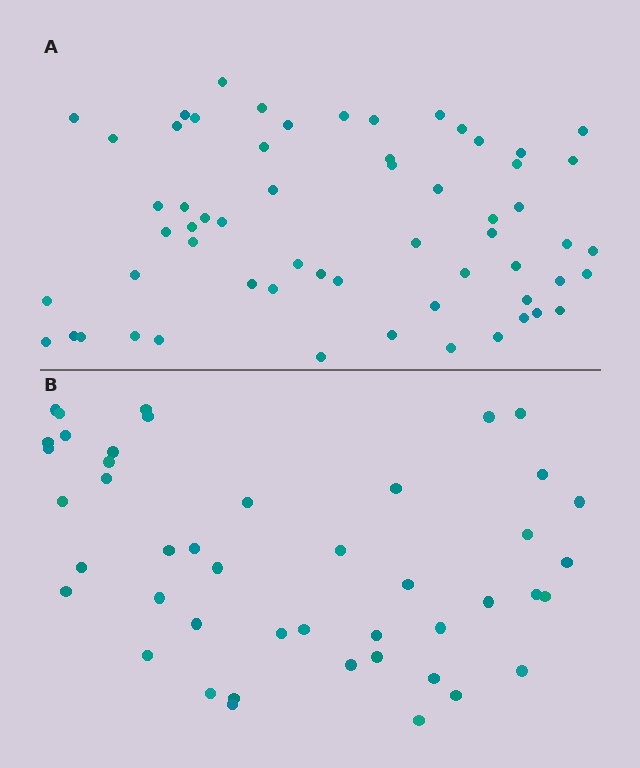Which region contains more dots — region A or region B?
Region A (the top region) has more dots.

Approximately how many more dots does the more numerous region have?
Region A has approximately 15 more dots than region B.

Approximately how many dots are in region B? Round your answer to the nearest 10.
About 40 dots. (The exact count is 45, which rounds to 40.)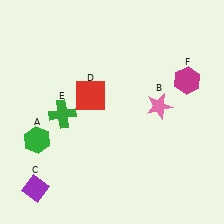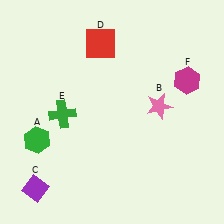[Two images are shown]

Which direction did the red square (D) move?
The red square (D) moved up.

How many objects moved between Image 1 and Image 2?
1 object moved between the two images.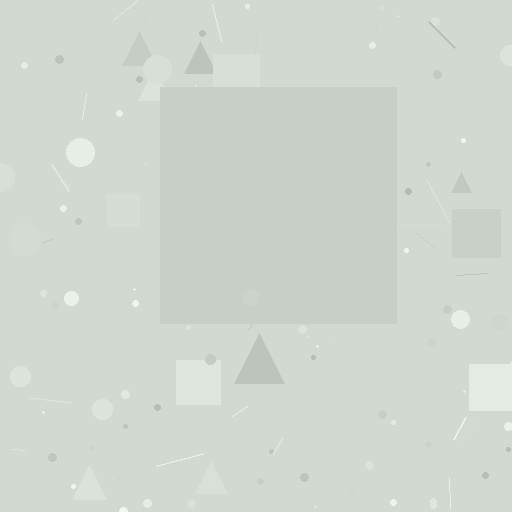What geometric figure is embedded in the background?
A square is embedded in the background.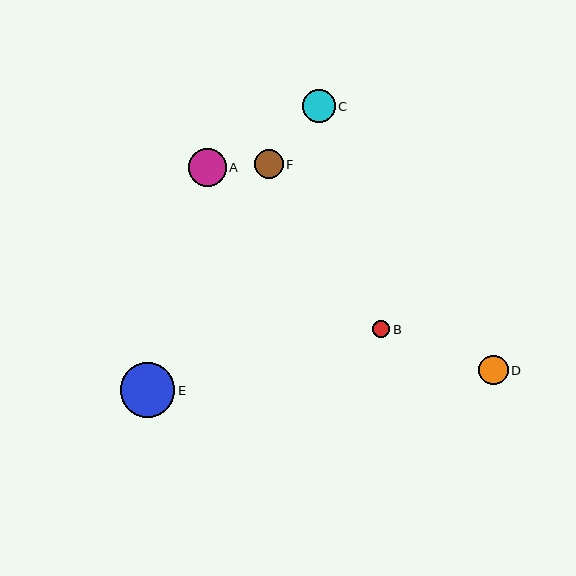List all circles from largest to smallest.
From largest to smallest: E, A, C, D, F, B.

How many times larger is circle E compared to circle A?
Circle E is approximately 1.4 times the size of circle A.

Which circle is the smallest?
Circle B is the smallest with a size of approximately 17 pixels.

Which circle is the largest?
Circle E is the largest with a size of approximately 54 pixels.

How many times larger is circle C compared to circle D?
Circle C is approximately 1.1 times the size of circle D.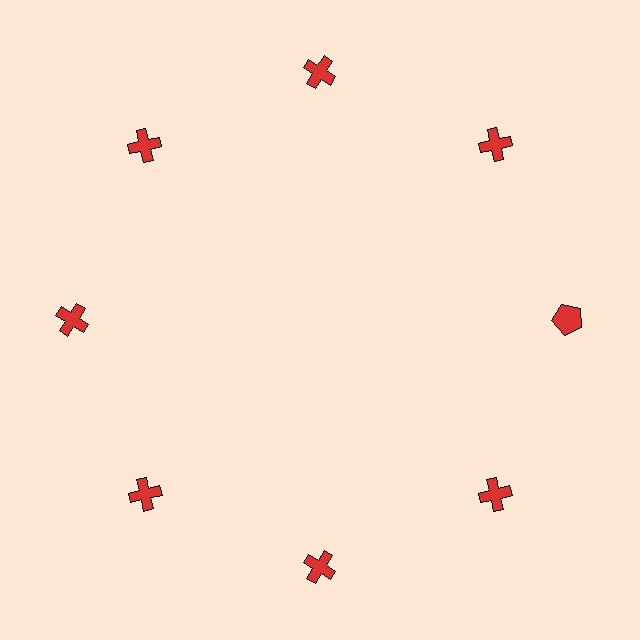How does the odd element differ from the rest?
It has a different shape: pentagon instead of cross.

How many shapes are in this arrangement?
There are 8 shapes arranged in a ring pattern.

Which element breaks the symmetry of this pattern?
The red pentagon at roughly the 3 o'clock position breaks the symmetry. All other shapes are red crosses.